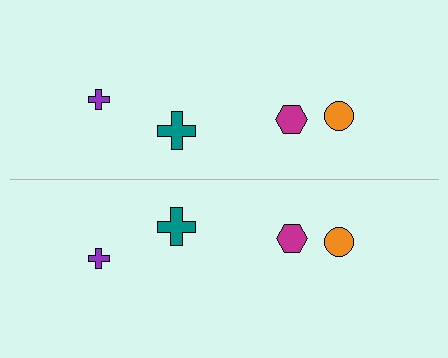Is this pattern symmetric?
Yes, this pattern has bilateral (reflection) symmetry.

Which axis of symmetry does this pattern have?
The pattern has a horizontal axis of symmetry running through the center of the image.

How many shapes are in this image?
There are 8 shapes in this image.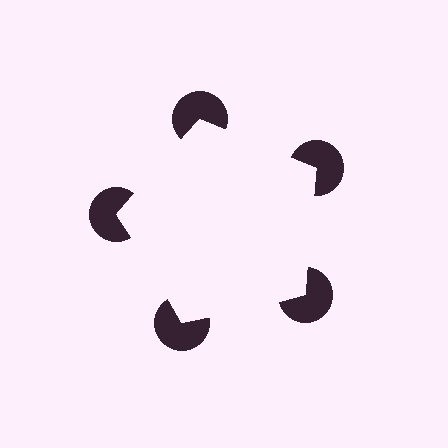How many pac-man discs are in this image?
There are 5 — one at each vertex of the illusory pentagon.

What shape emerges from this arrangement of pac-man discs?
An illusory pentagon — its edges are inferred from the aligned wedge cuts in the pac-man discs, not physically drawn.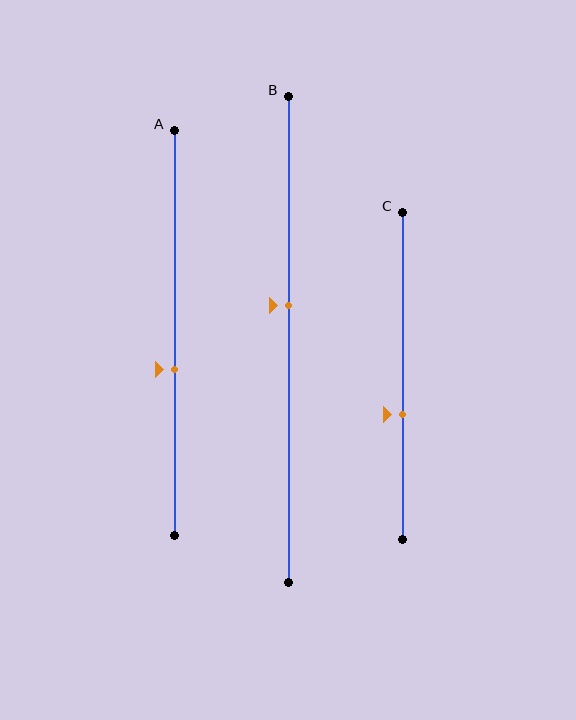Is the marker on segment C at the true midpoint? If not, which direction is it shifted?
No, the marker on segment C is shifted downward by about 12% of the segment length.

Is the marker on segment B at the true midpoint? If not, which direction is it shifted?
No, the marker on segment B is shifted upward by about 7% of the segment length.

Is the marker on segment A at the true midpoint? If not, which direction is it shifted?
No, the marker on segment A is shifted downward by about 9% of the segment length.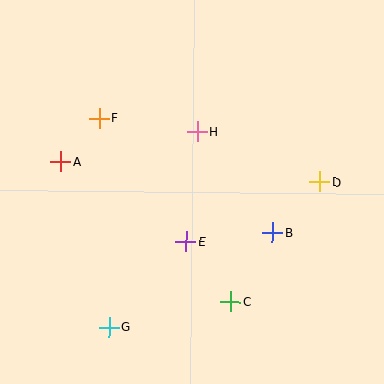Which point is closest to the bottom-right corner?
Point C is closest to the bottom-right corner.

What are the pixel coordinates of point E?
Point E is at (186, 242).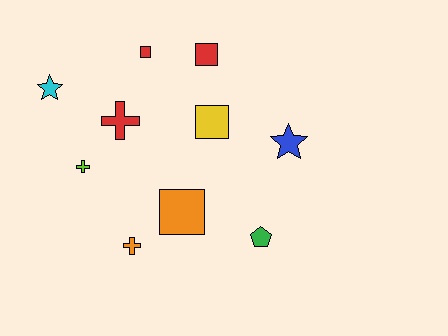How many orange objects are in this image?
There are 2 orange objects.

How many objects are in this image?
There are 10 objects.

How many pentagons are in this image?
There is 1 pentagon.